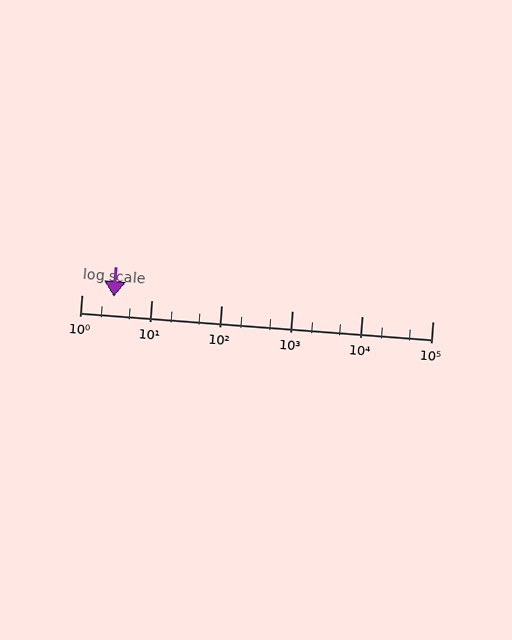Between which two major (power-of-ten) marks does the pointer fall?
The pointer is between 1 and 10.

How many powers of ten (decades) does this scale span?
The scale spans 5 decades, from 1 to 100000.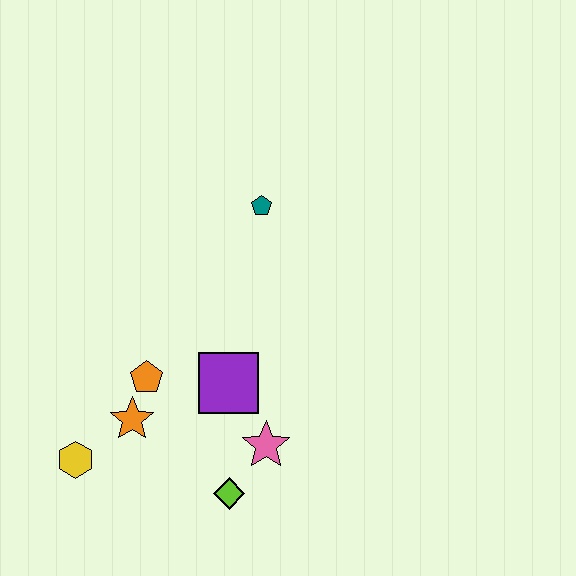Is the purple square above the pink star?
Yes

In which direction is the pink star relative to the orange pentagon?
The pink star is to the right of the orange pentagon.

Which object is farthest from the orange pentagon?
The teal pentagon is farthest from the orange pentagon.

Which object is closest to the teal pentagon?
The purple square is closest to the teal pentagon.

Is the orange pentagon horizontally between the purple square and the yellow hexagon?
Yes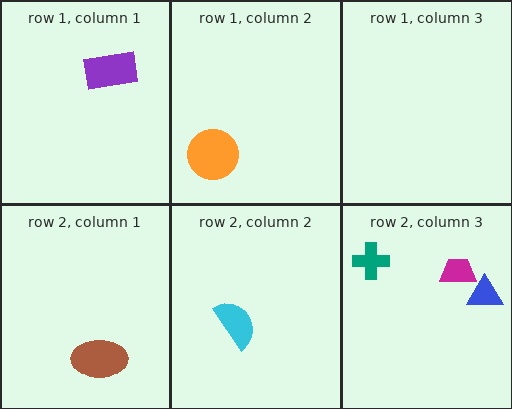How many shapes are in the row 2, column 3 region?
3.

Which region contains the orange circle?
The row 1, column 2 region.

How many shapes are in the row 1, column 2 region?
1.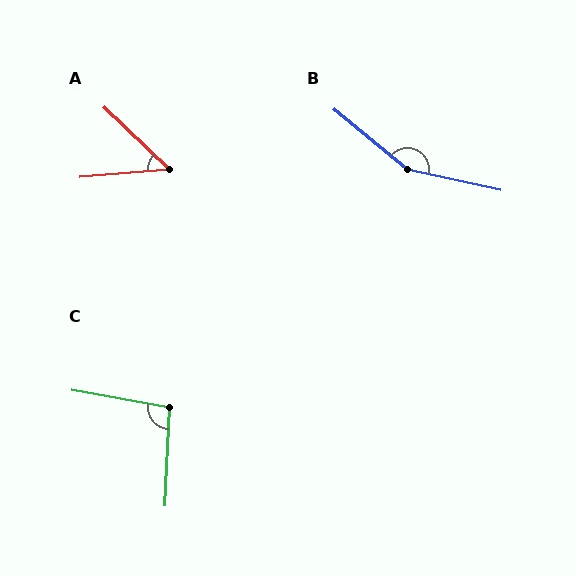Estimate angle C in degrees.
Approximately 98 degrees.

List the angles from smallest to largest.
A (49°), C (98°), B (153°).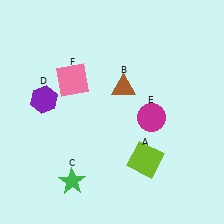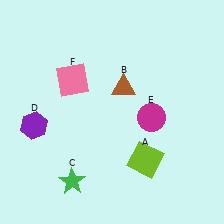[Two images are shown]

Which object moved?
The purple hexagon (D) moved down.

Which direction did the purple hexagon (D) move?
The purple hexagon (D) moved down.